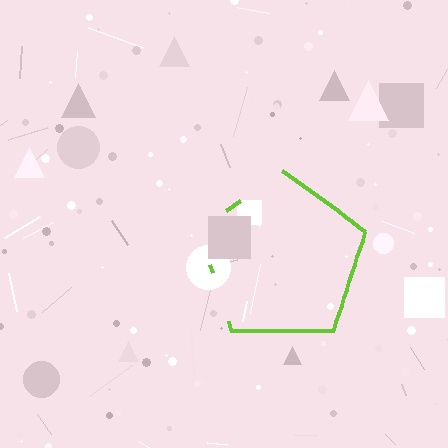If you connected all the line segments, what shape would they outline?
They would outline a pentagon.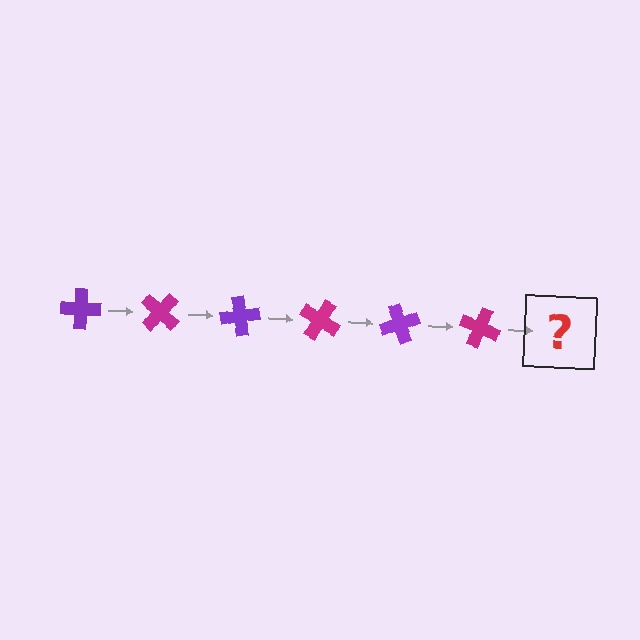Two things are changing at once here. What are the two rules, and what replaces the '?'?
The two rules are that it rotates 40 degrees each step and the color cycles through purple and magenta. The '?' should be a purple cross, rotated 240 degrees from the start.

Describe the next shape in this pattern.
It should be a purple cross, rotated 240 degrees from the start.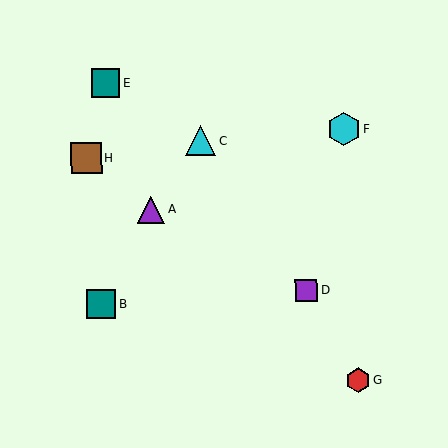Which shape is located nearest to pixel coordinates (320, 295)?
The purple square (labeled D) at (306, 291) is nearest to that location.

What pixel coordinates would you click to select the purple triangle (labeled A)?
Click at (151, 210) to select the purple triangle A.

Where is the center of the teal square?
The center of the teal square is at (105, 83).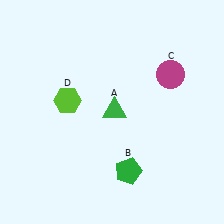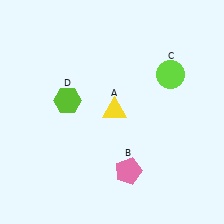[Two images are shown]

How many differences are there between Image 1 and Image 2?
There are 3 differences between the two images.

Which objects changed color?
A changed from green to yellow. B changed from green to pink. C changed from magenta to lime.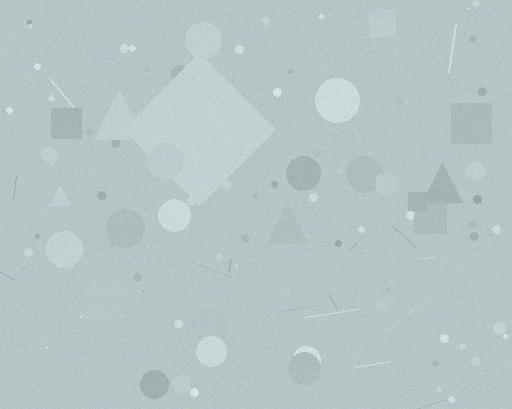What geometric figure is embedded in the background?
A diamond is embedded in the background.